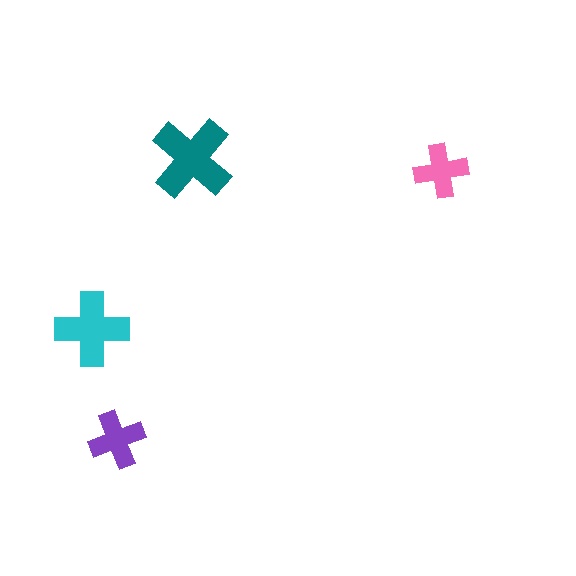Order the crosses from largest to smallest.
the teal one, the cyan one, the purple one, the pink one.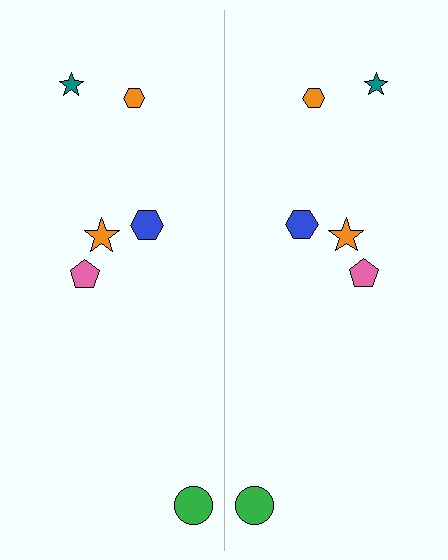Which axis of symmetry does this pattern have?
The pattern has a vertical axis of symmetry running through the center of the image.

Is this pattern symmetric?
Yes, this pattern has bilateral (reflection) symmetry.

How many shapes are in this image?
There are 12 shapes in this image.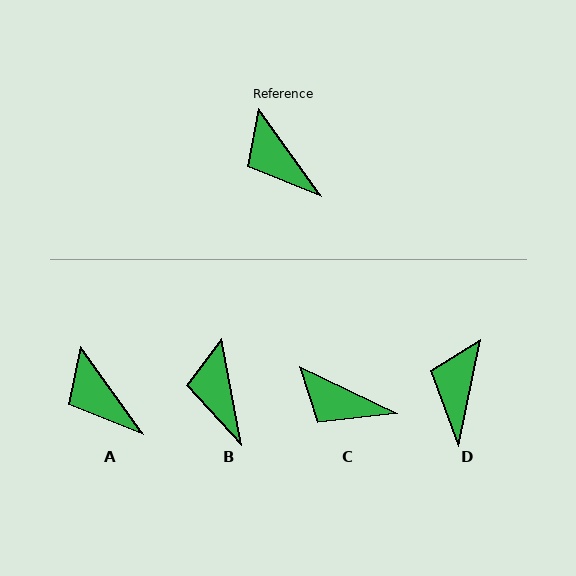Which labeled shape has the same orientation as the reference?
A.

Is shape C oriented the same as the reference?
No, it is off by about 29 degrees.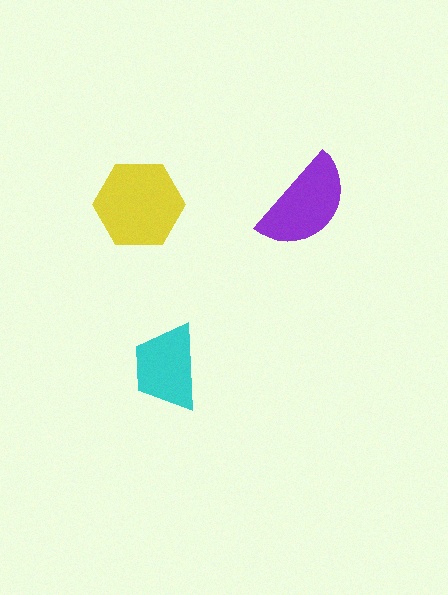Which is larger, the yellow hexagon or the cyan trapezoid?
The yellow hexagon.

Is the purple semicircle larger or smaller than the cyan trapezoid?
Larger.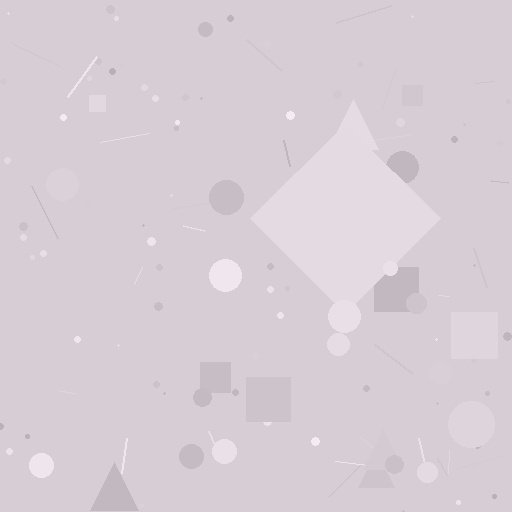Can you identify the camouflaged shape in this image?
The camouflaged shape is a diamond.